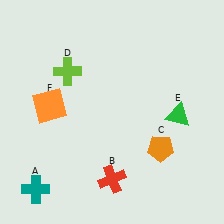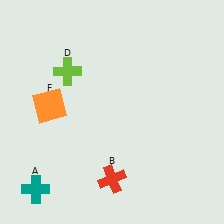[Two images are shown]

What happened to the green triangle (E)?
The green triangle (E) was removed in Image 2. It was in the bottom-right area of Image 1.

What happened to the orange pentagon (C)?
The orange pentagon (C) was removed in Image 2. It was in the bottom-right area of Image 1.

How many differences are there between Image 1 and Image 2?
There are 2 differences between the two images.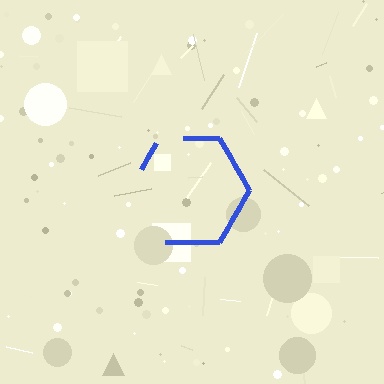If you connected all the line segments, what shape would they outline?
They would outline a hexagon.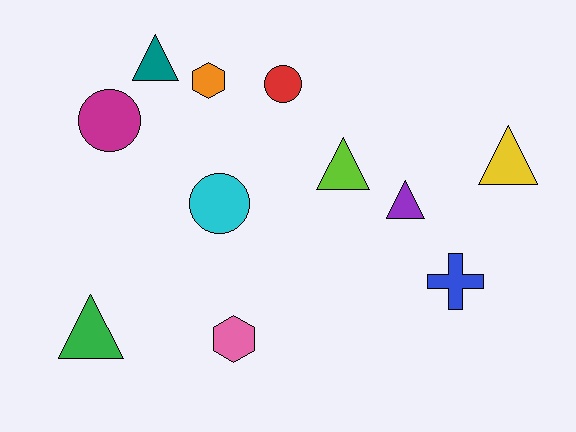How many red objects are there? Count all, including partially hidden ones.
There is 1 red object.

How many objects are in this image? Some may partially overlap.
There are 11 objects.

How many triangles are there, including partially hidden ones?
There are 5 triangles.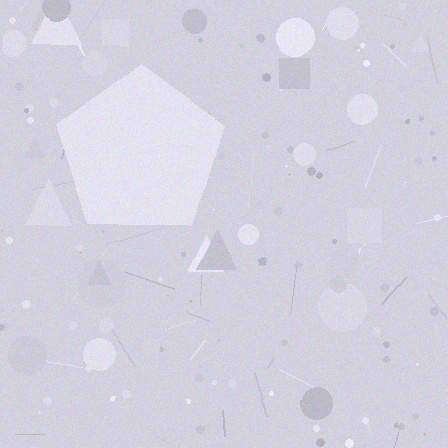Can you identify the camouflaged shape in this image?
The camouflaged shape is a pentagon.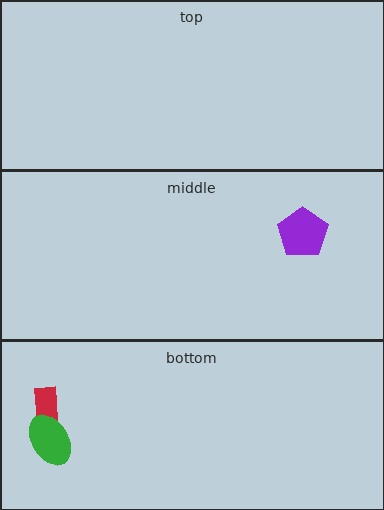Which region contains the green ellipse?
The bottom region.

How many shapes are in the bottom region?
2.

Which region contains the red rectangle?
The bottom region.